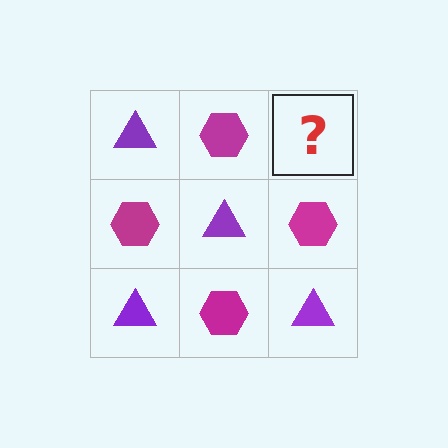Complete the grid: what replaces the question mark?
The question mark should be replaced with a purple triangle.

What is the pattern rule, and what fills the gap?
The rule is that it alternates purple triangle and magenta hexagon in a checkerboard pattern. The gap should be filled with a purple triangle.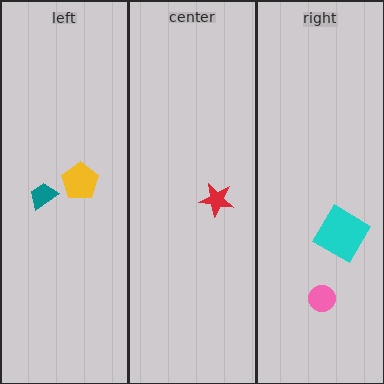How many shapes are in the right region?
2.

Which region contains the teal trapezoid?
The left region.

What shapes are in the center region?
The red star.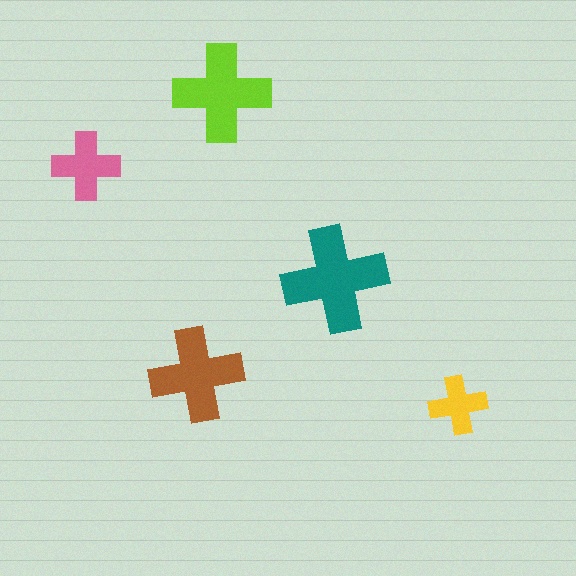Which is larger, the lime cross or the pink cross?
The lime one.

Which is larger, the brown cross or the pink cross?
The brown one.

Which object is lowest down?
The yellow cross is bottommost.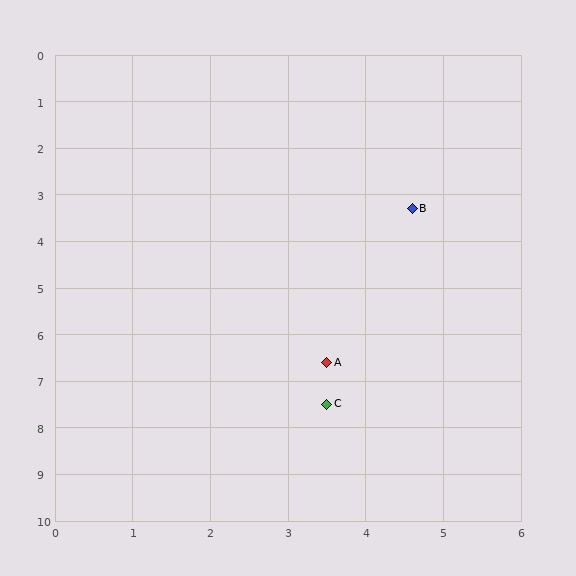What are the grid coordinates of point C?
Point C is at approximately (3.5, 7.5).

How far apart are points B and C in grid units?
Points B and C are about 4.3 grid units apart.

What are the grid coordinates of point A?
Point A is at approximately (3.5, 6.6).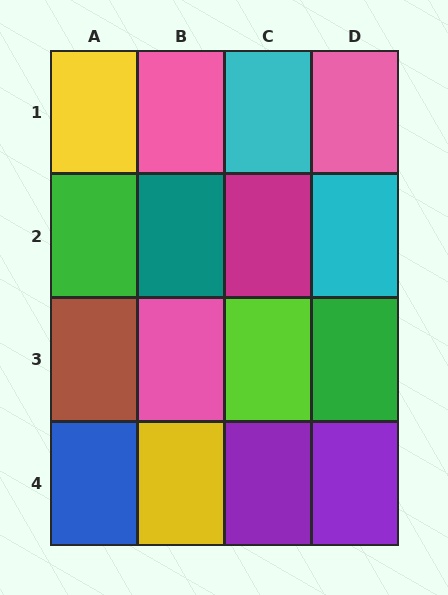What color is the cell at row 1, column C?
Cyan.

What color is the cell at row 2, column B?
Teal.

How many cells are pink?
3 cells are pink.